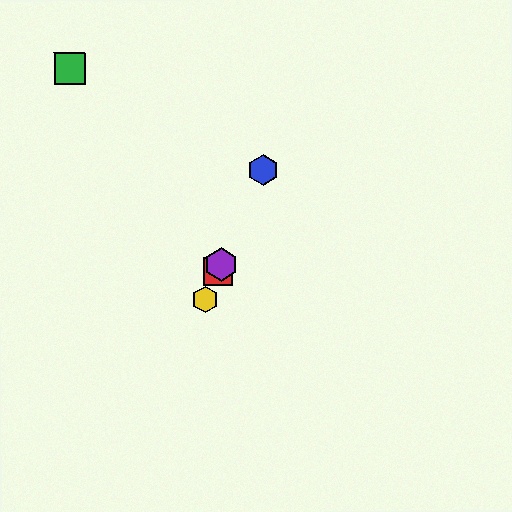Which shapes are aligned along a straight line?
The red square, the blue hexagon, the yellow hexagon, the purple hexagon are aligned along a straight line.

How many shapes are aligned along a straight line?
4 shapes (the red square, the blue hexagon, the yellow hexagon, the purple hexagon) are aligned along a straight line.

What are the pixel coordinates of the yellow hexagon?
The yellow hexagon is at (205, 300).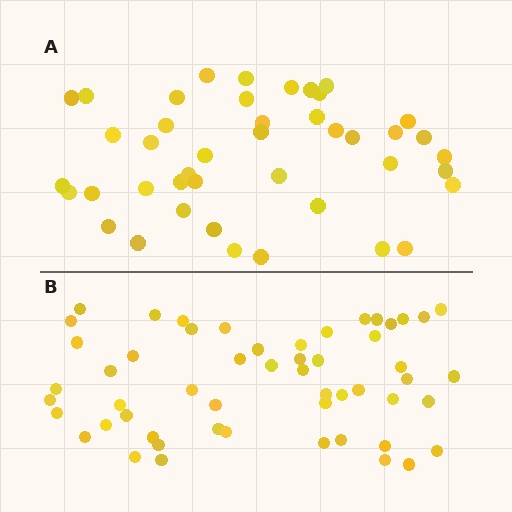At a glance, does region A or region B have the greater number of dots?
Region B (the bottom region) has more dots.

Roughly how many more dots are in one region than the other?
Region B has roughly 12 or so more dots than region A.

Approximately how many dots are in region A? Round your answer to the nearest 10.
About 40 dots. (The exact count is 43, which rounds to 40.)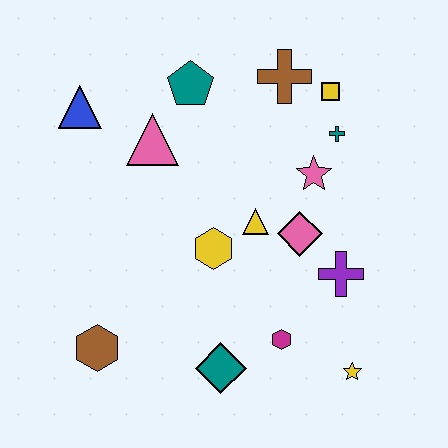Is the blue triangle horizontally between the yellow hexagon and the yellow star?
No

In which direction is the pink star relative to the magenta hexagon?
The pink star is above the magenta hexagon.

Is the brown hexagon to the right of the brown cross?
No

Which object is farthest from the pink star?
The brown hexagon is farthest from the pink star.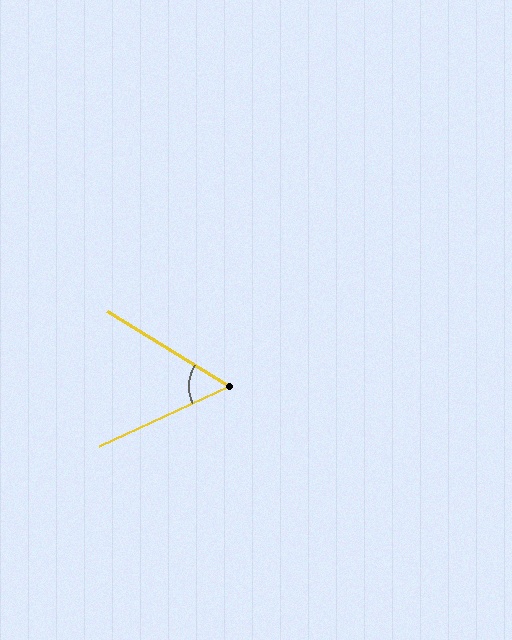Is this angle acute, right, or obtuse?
It is acute.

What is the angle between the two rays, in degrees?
Approximately 57 degrees.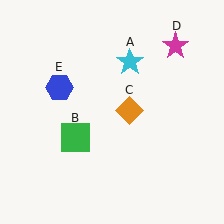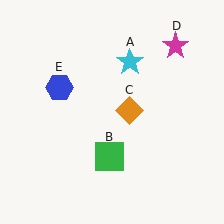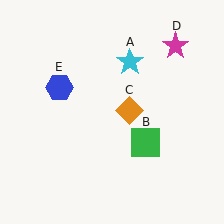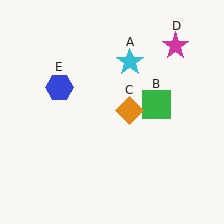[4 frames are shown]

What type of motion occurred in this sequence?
The green square (object B) rotated counterclockwise around the center of the scene.